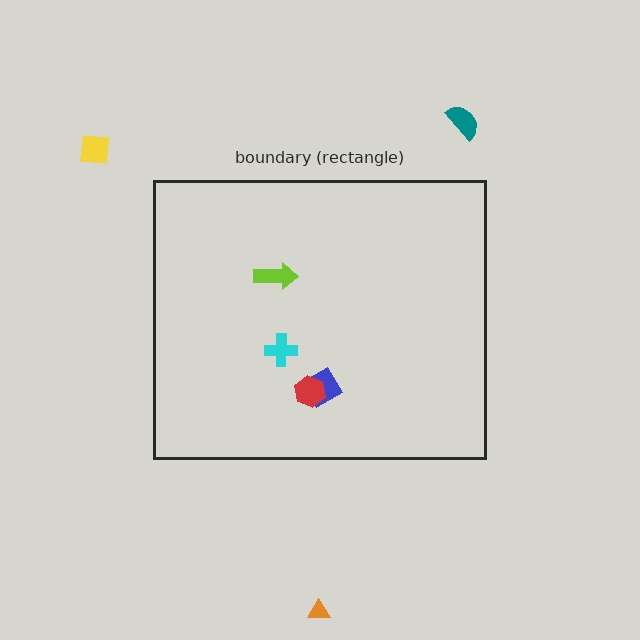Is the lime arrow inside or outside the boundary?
Inside.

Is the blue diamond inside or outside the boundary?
Inside.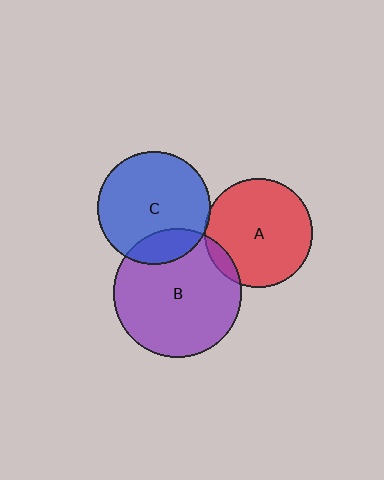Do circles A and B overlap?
Yes.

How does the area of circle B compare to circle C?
Approximately 1.3 times.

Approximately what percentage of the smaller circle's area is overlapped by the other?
Approximately 10%.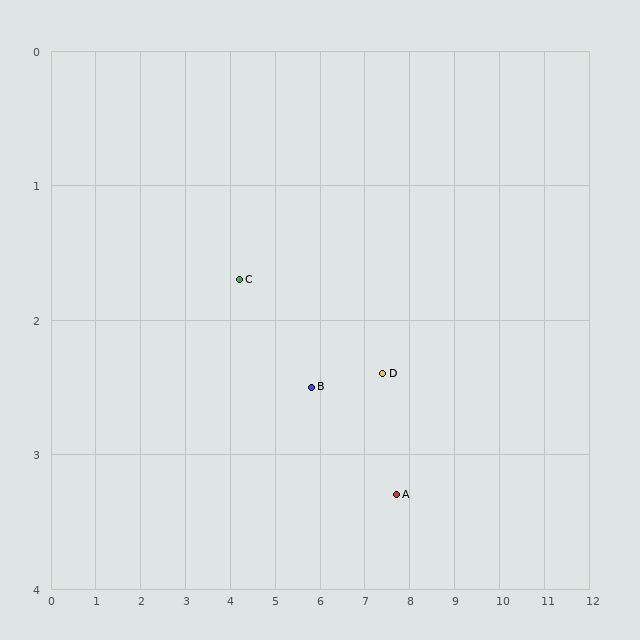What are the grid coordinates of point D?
Point D is at approximately (7.4, 2.4).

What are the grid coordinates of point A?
Point A is at approximately (7.7, 3.3).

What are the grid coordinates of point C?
Point C is at approximately (4.2, 1.7).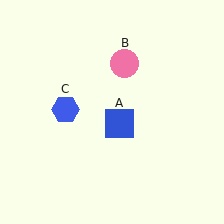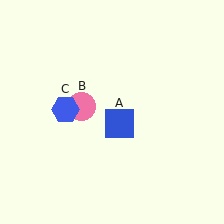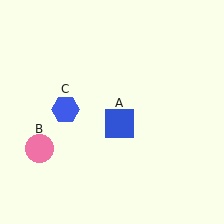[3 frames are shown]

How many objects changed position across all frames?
1 object changed position: pink circle (object B).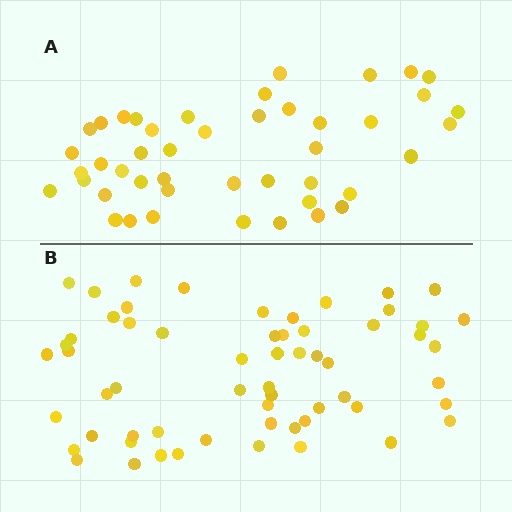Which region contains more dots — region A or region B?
Region B (the bottom region) has more dots.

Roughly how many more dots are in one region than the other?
Region B has approximately 15 more dots than region A.